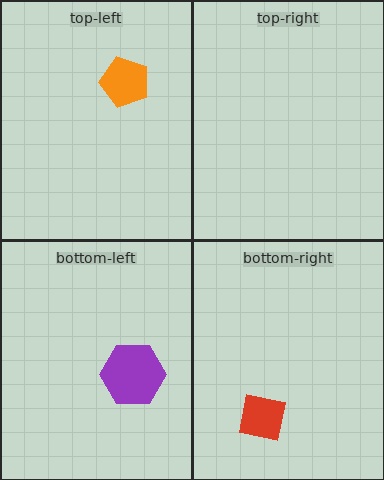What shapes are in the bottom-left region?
The purple hexagon.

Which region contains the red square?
The bottom-right region.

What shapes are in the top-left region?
The orange pentagon.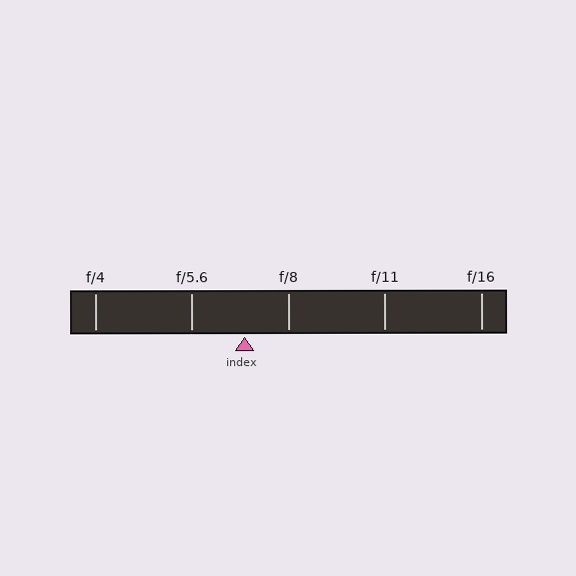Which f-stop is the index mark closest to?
The index mark is closest to f/8.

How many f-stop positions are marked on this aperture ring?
There are 5 f-stop positions marked.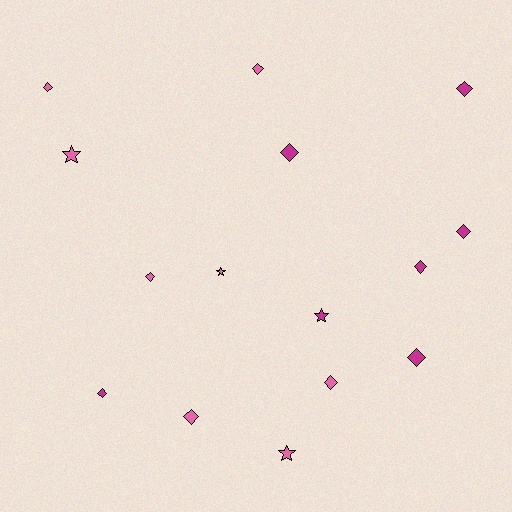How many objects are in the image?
There are 15 objects.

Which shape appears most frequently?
Diamond, with 11 objects.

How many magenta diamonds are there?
There are 6 magenta diamonds.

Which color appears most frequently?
Pink, with 8 objects.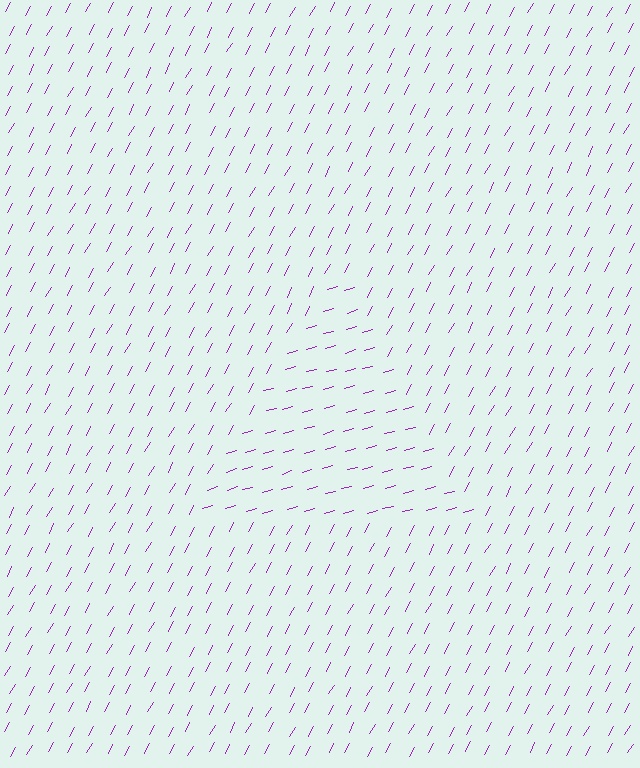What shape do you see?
I see a triangle.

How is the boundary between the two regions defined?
The boundary is defined purely by a change in line orientation (approximately 45 degrees difference). All lines are the same color and thickness.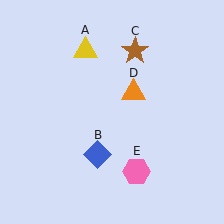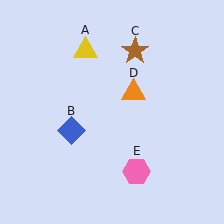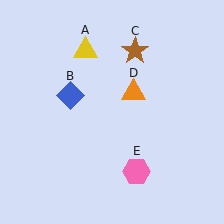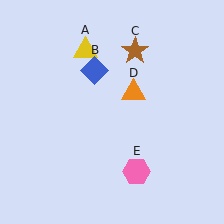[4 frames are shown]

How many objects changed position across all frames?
1 object changed position: blue diamond (object B).